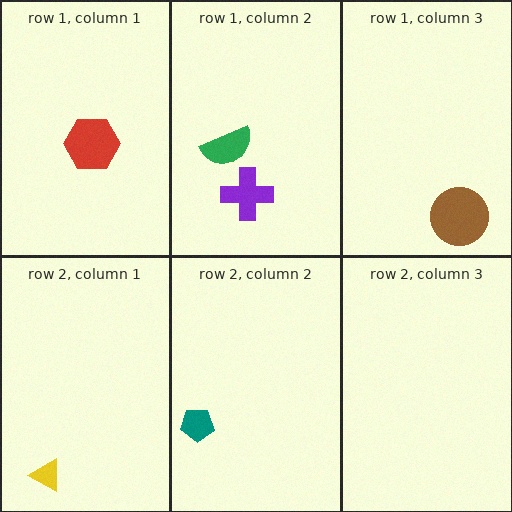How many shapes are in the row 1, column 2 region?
2.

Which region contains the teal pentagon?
The row 2, column 2 region.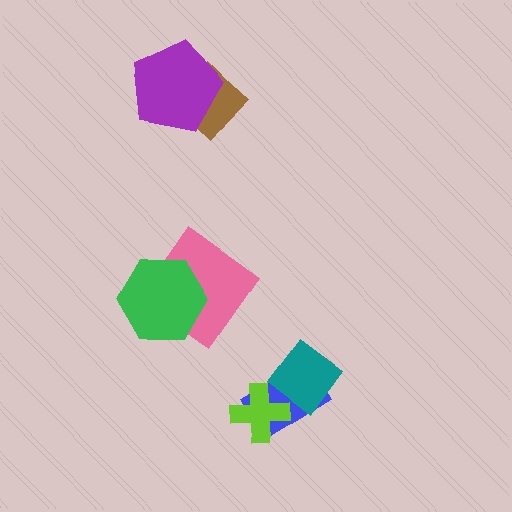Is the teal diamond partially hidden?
No, no other shape covers it.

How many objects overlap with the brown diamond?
1 object overlaps with the brown diamond.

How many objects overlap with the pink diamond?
1 object overlaps with the pink diamond.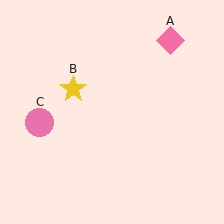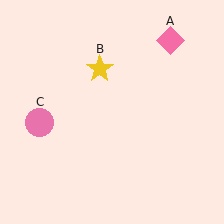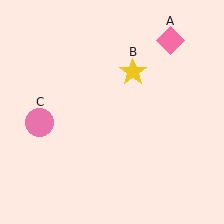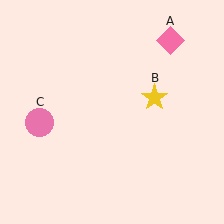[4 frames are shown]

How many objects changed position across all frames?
1 object changed position: yellow star (object B).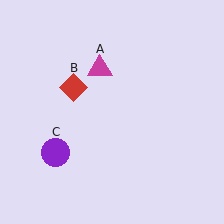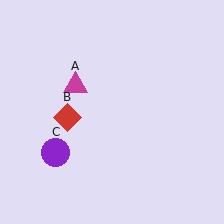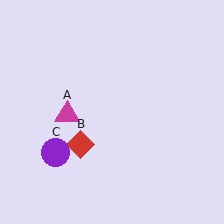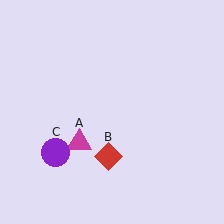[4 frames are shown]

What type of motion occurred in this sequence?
The magenta triangle (object A), red diamond (object B) rotated counterclockwise around the center of the scene.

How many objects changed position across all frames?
2 objects changed position: magenta triangle (object A), red diamond (object B).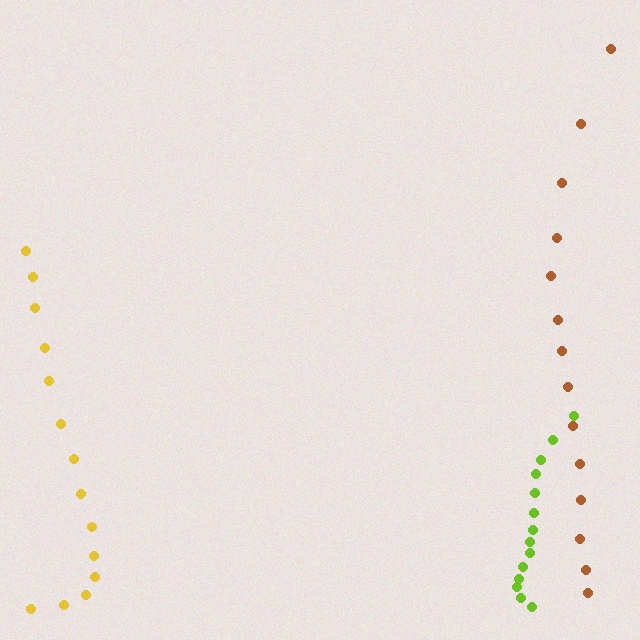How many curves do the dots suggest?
There are 3 distinct paths.